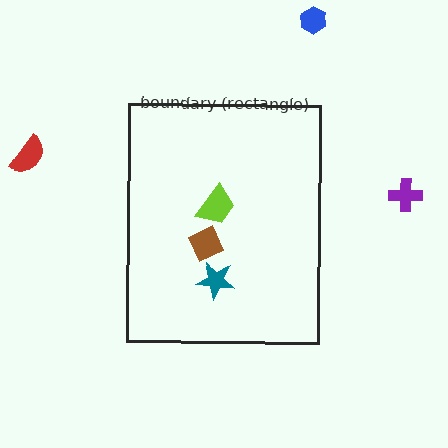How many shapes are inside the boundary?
3 inside, 3 outside.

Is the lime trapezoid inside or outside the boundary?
Inside.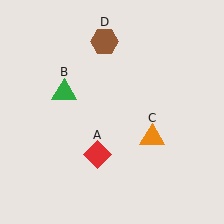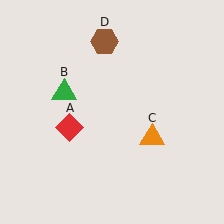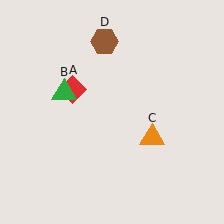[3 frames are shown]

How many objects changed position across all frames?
1 object changed position: red diamond (object A).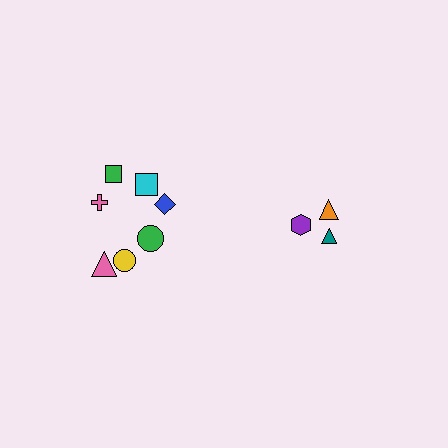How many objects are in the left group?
There are 7 objects.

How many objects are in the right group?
There are 3 objects.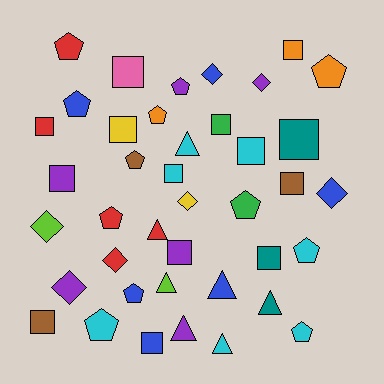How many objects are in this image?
There are 40 objects.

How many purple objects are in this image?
There are 6 purple objects.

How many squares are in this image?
There are 14 squares.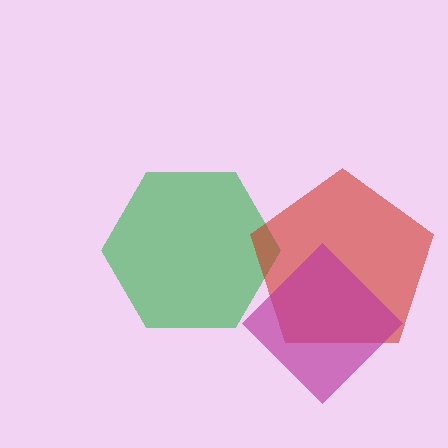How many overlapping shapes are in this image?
There are 3 overlapping shapes in the image.